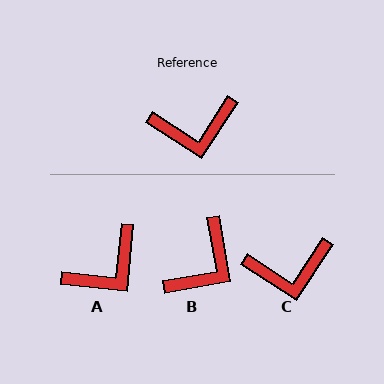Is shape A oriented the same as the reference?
No, it is off by about 27 degrees.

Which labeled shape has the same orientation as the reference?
C.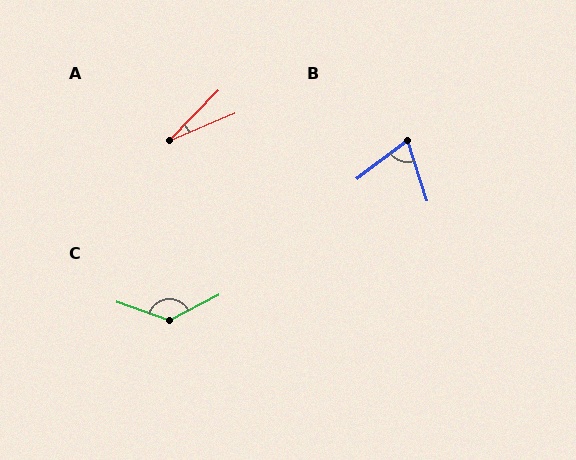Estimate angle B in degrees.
Approximately 70 degrees.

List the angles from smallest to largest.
A (22°), B (70°), C (134°).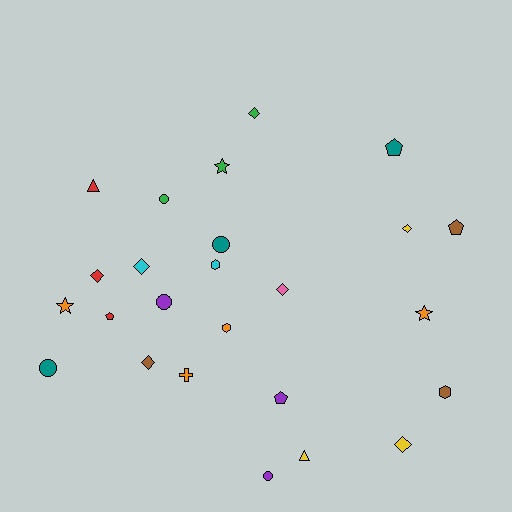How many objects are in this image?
There are 25 objects.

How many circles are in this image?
There are 5 circles.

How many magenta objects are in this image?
There are no magenta objects.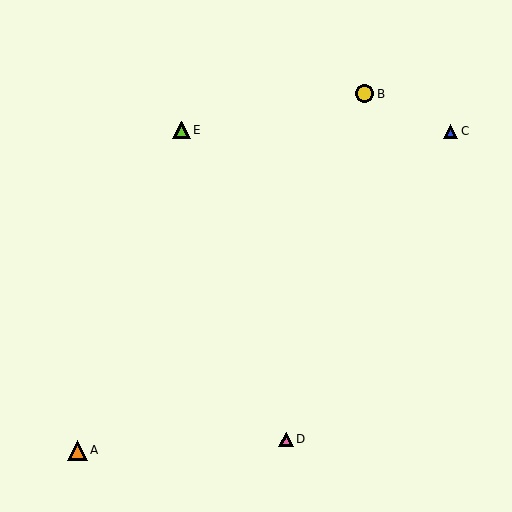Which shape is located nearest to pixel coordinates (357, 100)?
The yellow circle (labeled B) at (364, 94) is nearest to that location.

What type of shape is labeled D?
Shape D is a pink triangle.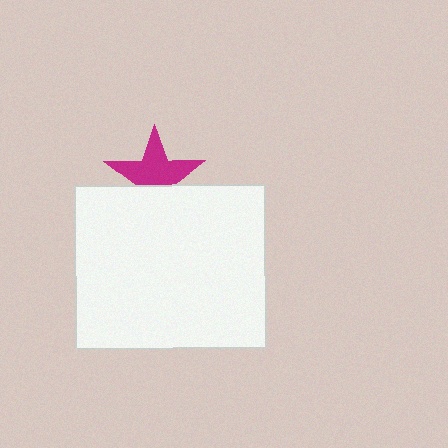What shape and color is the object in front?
The object in front is a white rectangle.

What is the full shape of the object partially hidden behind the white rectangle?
The partially hidden object is a magenta star.